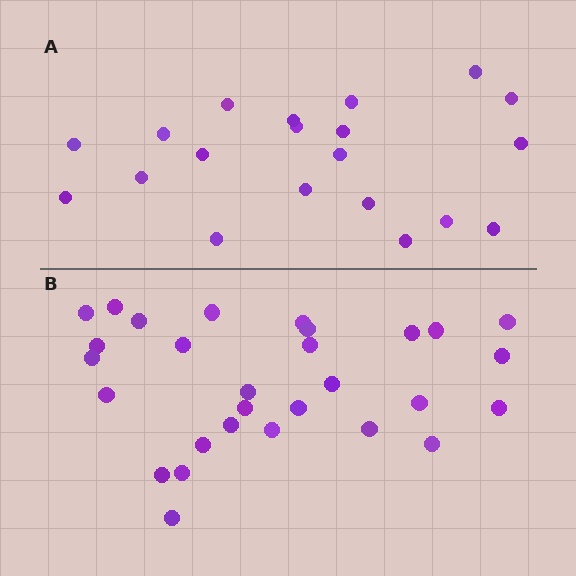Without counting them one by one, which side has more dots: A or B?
Region B (the bottom region) has more dots.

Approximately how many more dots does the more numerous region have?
Region B has roughly 8 or so more dots than region A.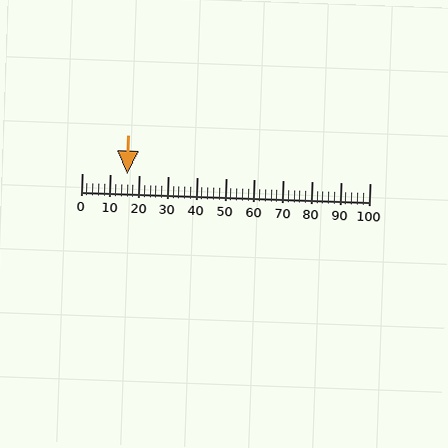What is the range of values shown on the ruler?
The ruler shows values from 0 to 100.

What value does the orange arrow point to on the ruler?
The orange arrow points to approximately 16.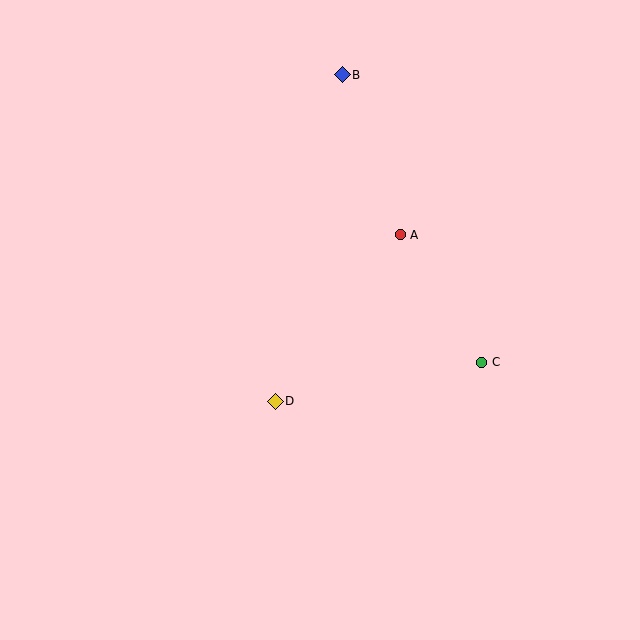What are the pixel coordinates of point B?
Point B is at (342, 75).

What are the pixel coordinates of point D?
Point D is at (275, 401).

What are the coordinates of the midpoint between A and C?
The midpoint between A and C is at (441, 298).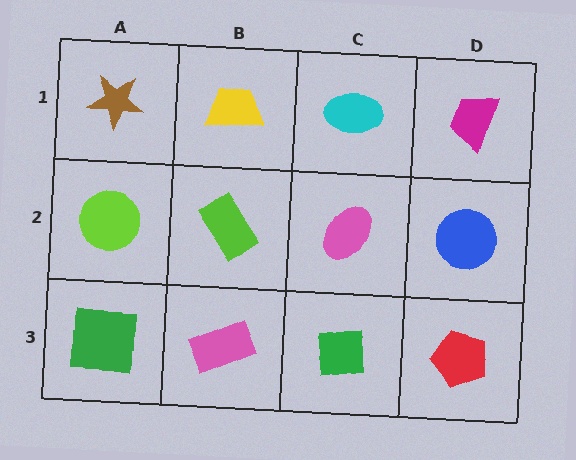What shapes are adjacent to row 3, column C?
A pink ellipse (row 2, column C), a pink rectangle (row 3, column B), a red pentagon (row 3, column D).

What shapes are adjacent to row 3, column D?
A blue circle (row 2, column D), a green square (row 3, column C).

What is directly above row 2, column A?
A brown star.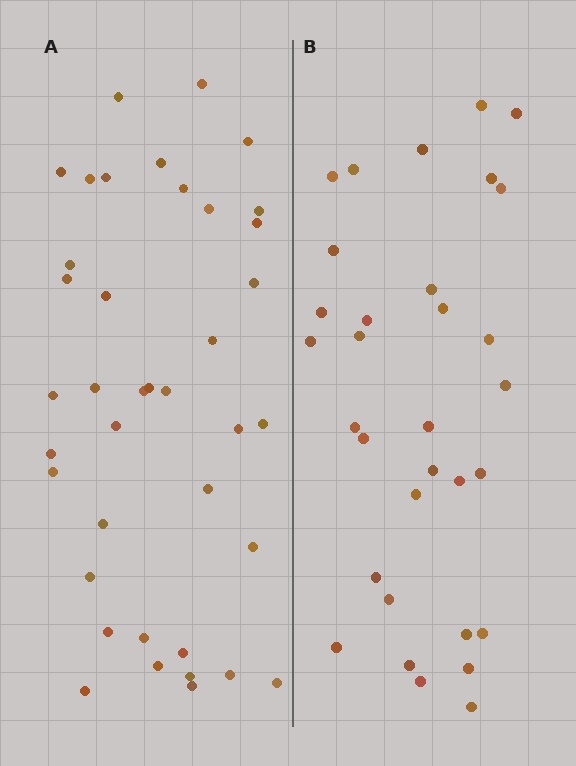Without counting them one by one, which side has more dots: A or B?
Region A (the left region) has more dots.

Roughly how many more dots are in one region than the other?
Region A has roughly 8 or so more dots than region B.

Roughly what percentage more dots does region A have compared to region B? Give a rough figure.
About 20% more.